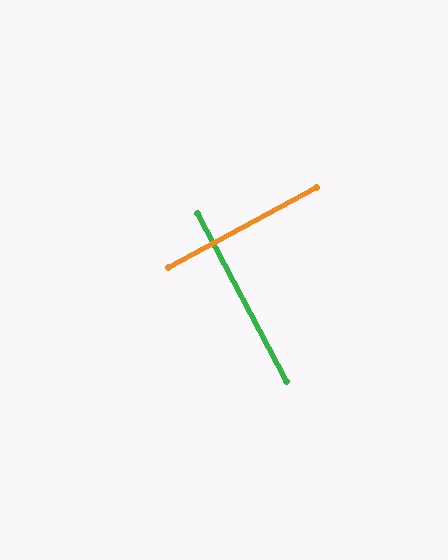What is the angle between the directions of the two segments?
Approximately 90 degrees.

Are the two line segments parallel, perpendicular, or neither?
Perpendicular — they meet at approximately 90°.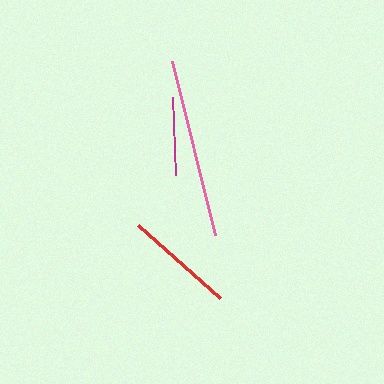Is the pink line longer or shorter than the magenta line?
The pink line is longer than the magenta line.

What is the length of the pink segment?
The pink segment is approximately 179 pixels long.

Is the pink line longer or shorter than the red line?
The pink line is longer than the red line.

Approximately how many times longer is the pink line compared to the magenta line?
The pink line is approximately 2.3 times the length of the magenta line.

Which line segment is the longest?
The pink line is the longest at approximately 179 pixels.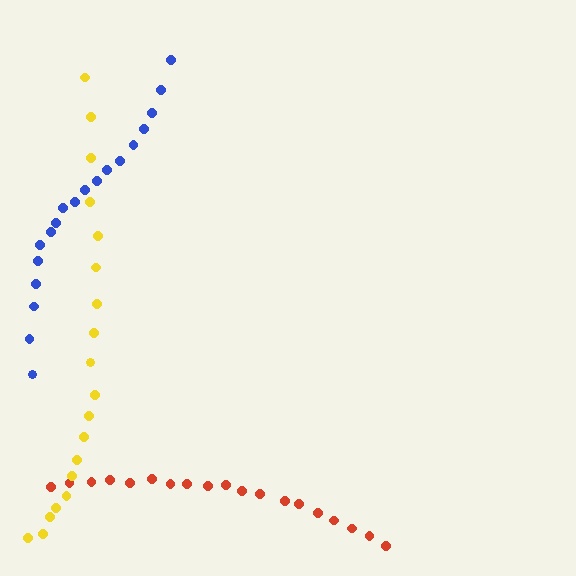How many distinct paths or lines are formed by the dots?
There are 3 distinct paths.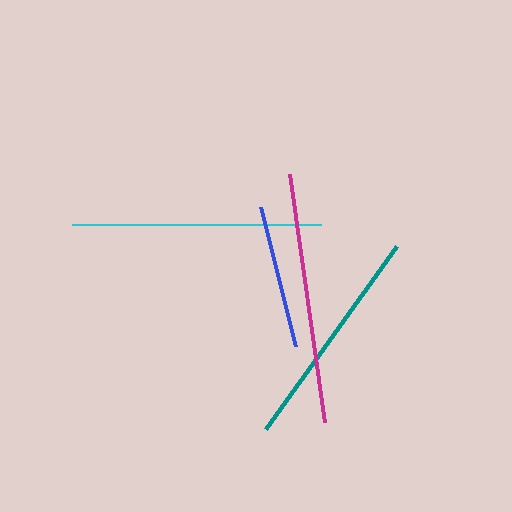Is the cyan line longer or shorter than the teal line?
The cyan line is longer than the teal line.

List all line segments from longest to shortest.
From longest to shortest: magenta, cyan, teal, blue.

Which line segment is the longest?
The magenta line is the longest at approximately 250 pixels.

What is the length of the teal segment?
The teal segment is approximately 225 pixels long.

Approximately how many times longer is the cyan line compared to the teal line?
The cyan line is approximately 1.1 times the length of the teal line.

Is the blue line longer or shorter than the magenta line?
The magenta line is longer than the blue line.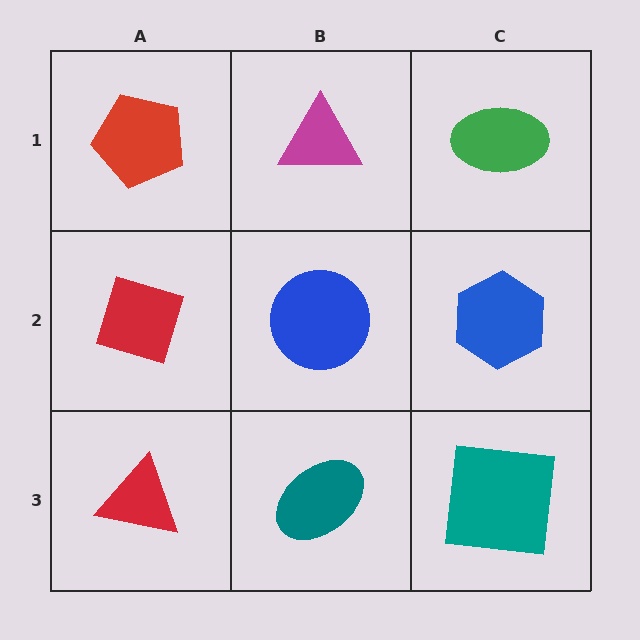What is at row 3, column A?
A red triangle.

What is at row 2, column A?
A red diamond.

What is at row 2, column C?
A blue hexagon.